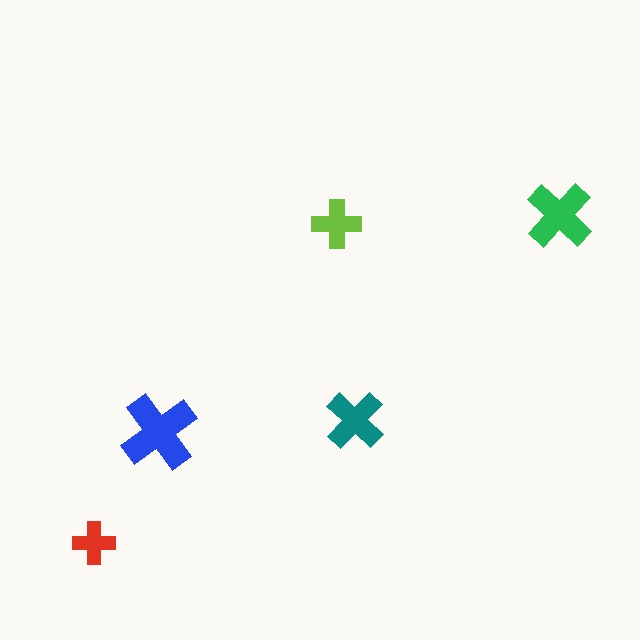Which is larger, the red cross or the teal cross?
The teal one.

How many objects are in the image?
There are 5 objects in the image.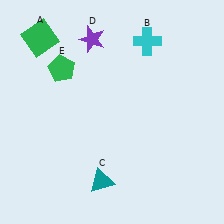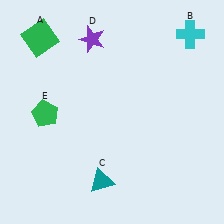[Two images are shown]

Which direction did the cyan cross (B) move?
The cyan cross (B) moved right.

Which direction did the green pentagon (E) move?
The green pentagon (E) moved down.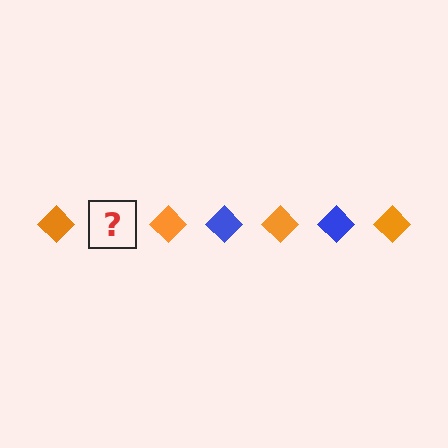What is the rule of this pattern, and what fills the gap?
The rule is that the pattern cycles through orange, blue diamonds. The gap should be filled with a blue diamond.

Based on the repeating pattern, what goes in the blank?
The blank should be a blue diamond.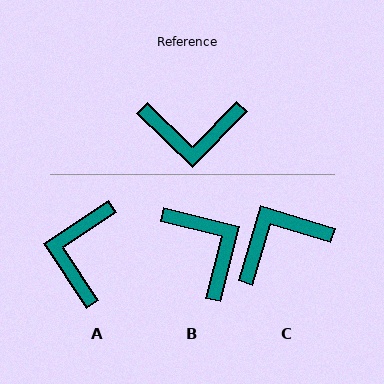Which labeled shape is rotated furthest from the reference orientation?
C, about 152 degrees away.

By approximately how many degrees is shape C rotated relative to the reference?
Approximately 152 degrees clockwise.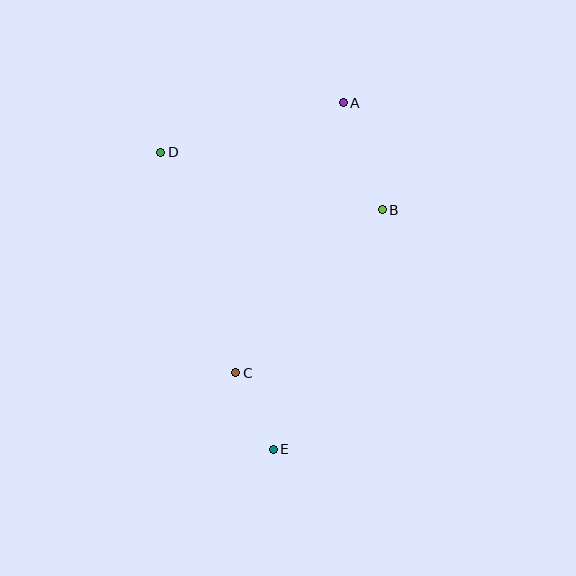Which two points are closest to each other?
Points C and E are closest to each other.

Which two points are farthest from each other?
Points A and E are farthest from each other.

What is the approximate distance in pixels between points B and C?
The distance between B and C is approximately 219 pixels.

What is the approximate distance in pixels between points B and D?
The distance between B and D is approximately 228 pixels.